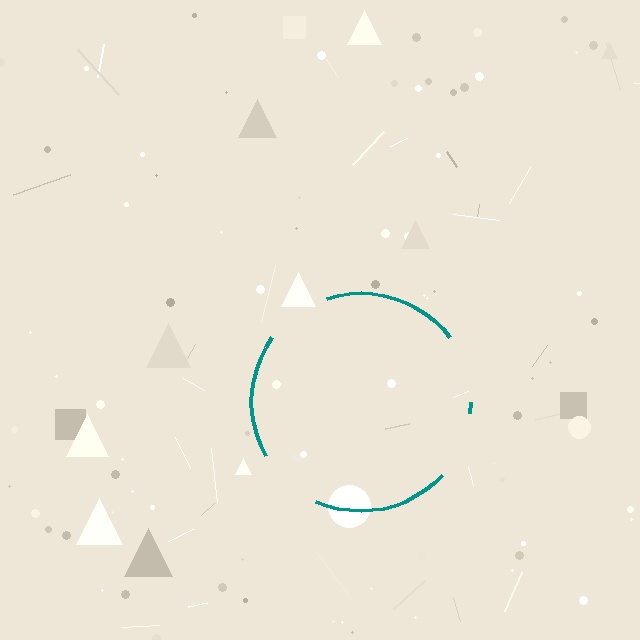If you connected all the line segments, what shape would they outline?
They would outline a circle.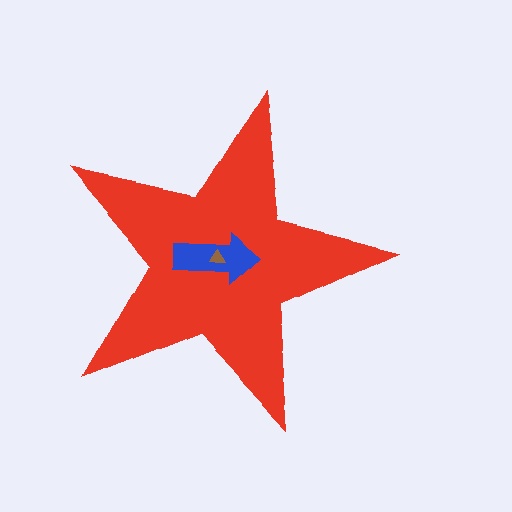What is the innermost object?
The brown triangle.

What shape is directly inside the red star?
The blue arrow.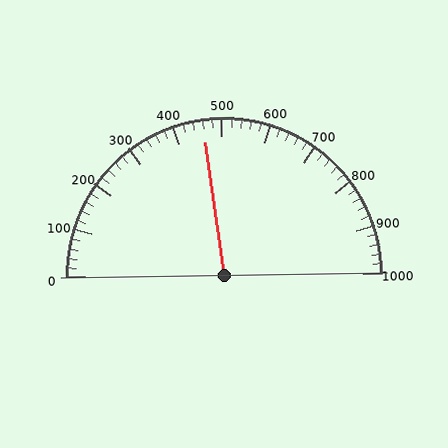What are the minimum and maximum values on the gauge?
The gauge ranges from 0 to 1000.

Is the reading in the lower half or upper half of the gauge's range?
The reading is in the lower half of the range (0 to 1000).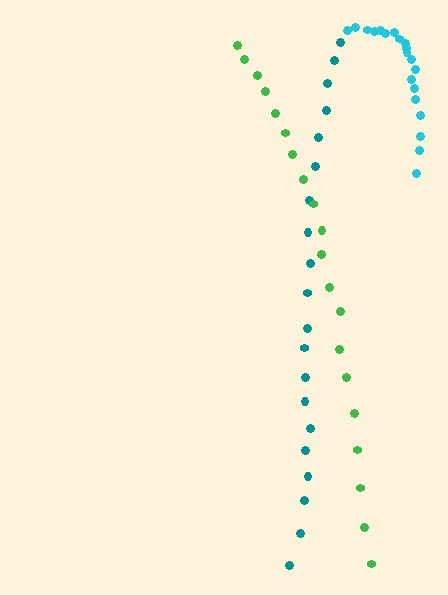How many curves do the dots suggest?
There are 3 distinct paths.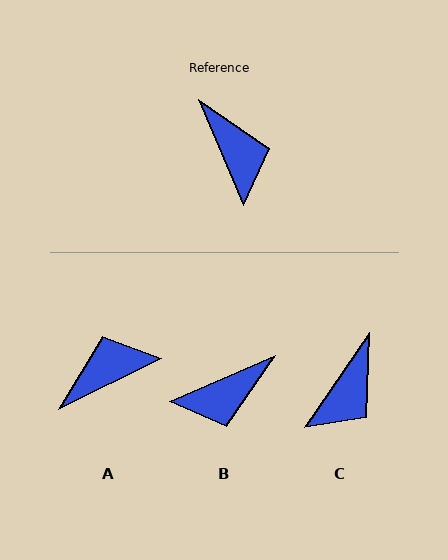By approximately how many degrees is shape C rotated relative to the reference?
Approximately 58 degrees clockwise.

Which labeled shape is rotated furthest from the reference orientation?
A, about 93 degrees away.